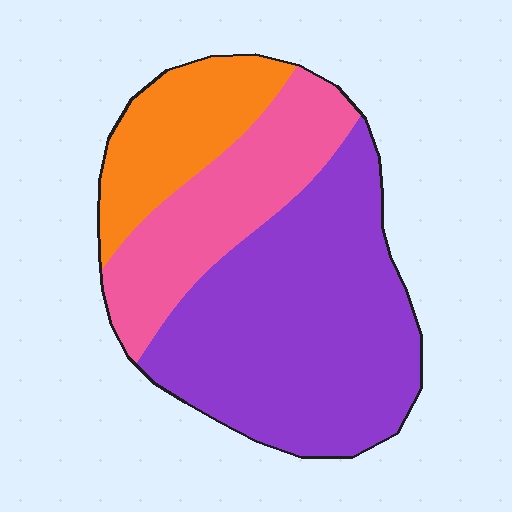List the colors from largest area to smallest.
From largest to smallest: purple, pink, orange.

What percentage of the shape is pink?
Pink covers about 25% of the shape.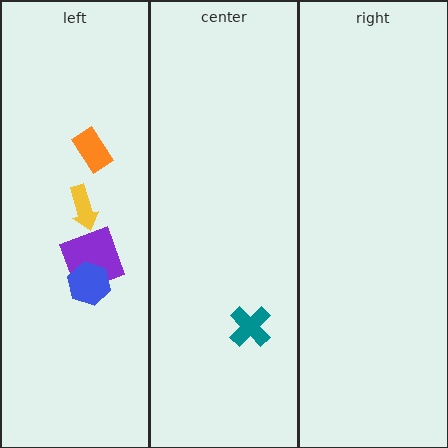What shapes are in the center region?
The teal cross.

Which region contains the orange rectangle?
The left region.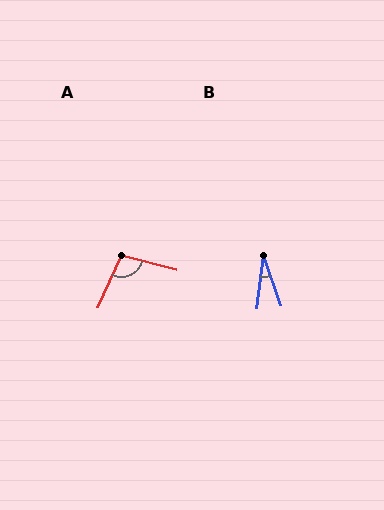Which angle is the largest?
A, at approximately 99 degrees.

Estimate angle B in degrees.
Approximately 26 degrees.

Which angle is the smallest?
B, at approximately 26 degrees.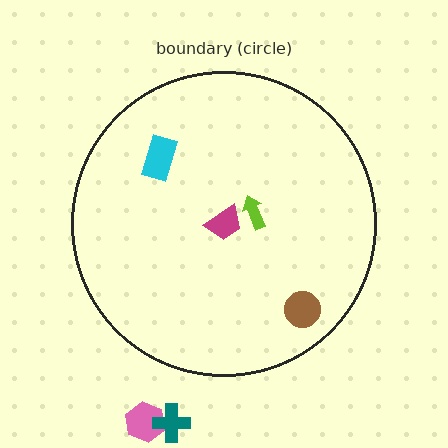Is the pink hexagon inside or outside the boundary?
Outside.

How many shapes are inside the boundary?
4 inside, 2 outside.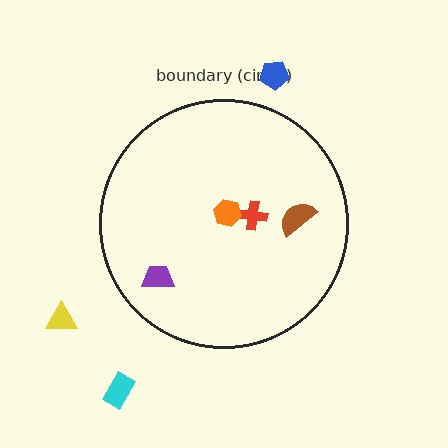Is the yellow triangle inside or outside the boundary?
Outside.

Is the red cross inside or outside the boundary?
Inside.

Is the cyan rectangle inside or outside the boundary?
Outside.